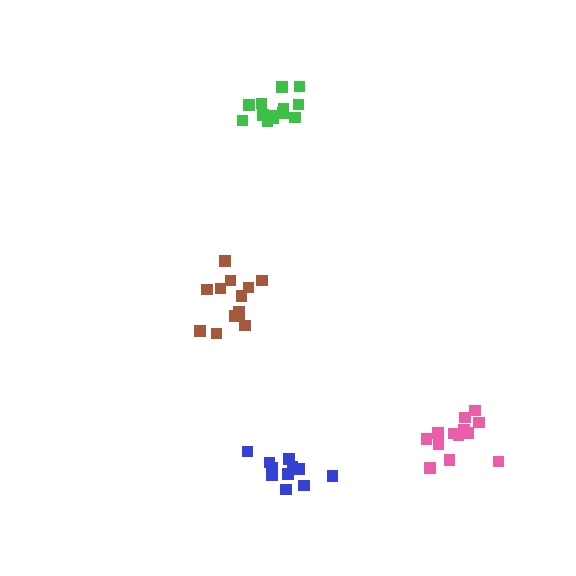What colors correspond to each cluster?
The clusters are colored: green, blue, brown, pink.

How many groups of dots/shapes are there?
There are 4 groups.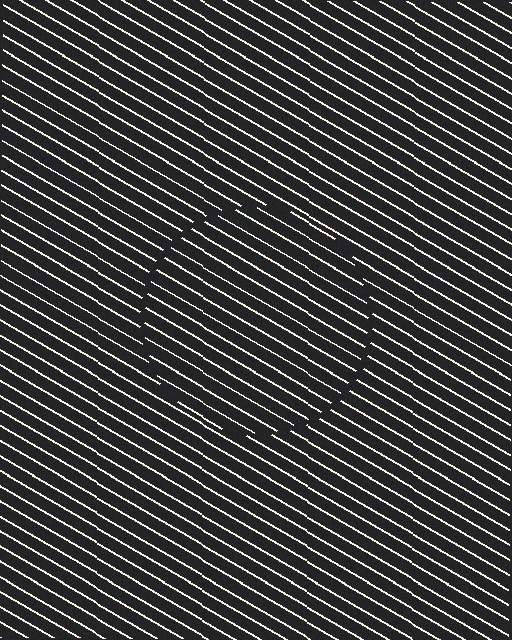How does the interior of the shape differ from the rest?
The interior of the shape contains the same grating, shifted by half a period — the contour is defined by the phase discontinuity where line-ends from the inner and outer gratings abut.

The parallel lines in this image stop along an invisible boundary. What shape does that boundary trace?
An illusory circle. The interior of the shape contains the same grating, shifted by half a period — the contour is defined by the phase discontinuity where line-ends from the inner and outer gratings abut.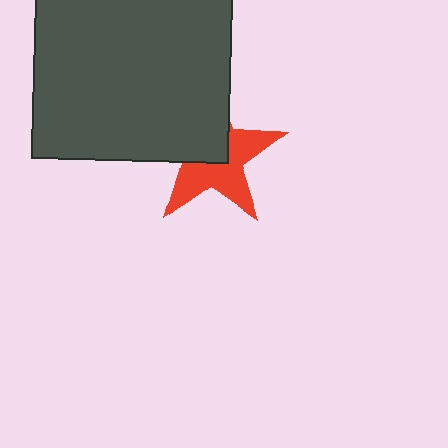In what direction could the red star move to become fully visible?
The red star could move toward the lower-right. That would shift it out from behind the dark gray square entirely.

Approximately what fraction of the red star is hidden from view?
Roughly 46% of the red star is hidden behind the dark gray square.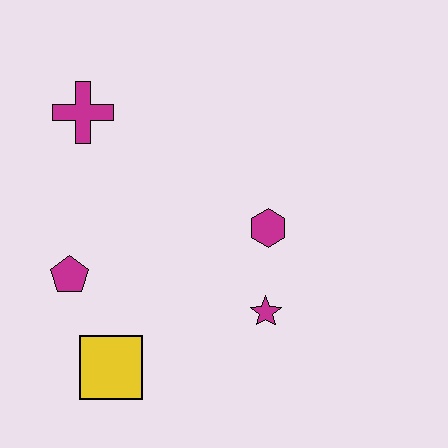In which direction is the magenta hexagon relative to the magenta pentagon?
The magenta hexagon is to the right of the magenta pentagon.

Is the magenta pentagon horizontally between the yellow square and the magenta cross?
No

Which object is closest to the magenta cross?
The magenta pentagon is closest to the magenta cross.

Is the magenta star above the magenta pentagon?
No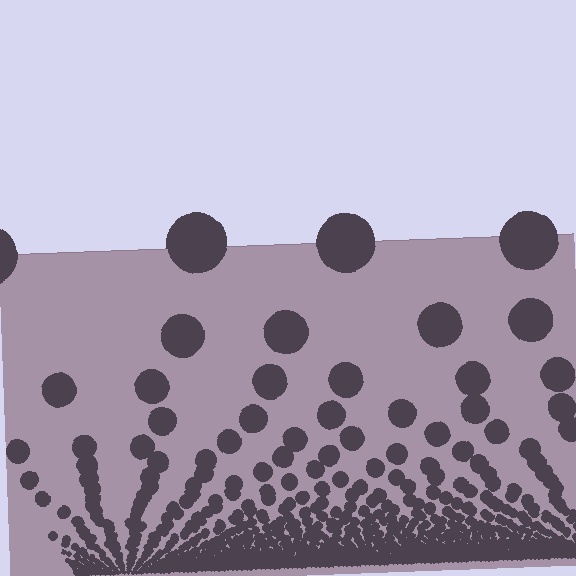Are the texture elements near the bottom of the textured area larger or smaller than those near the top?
Smaller. The gradient is inverted — elements near the bottom are smaller and denser.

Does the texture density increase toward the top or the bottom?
Density increases toward the bottom.